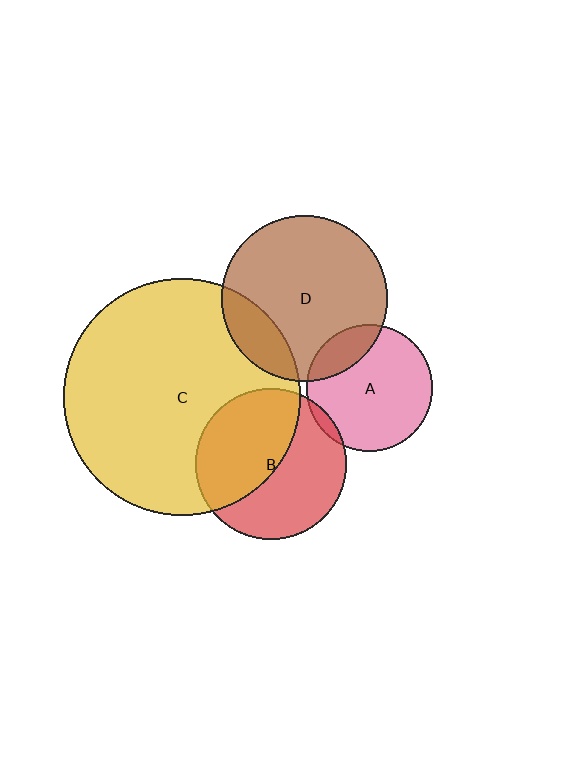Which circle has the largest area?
Circle C (yellow).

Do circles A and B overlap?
Yes.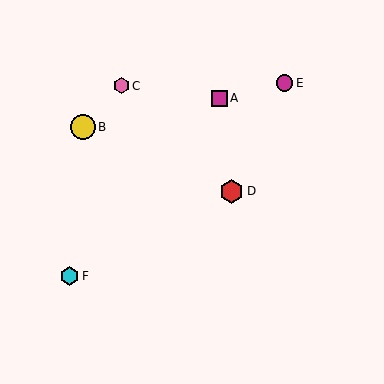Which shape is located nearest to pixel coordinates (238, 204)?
The red hexagon (labeled D) at (232, 191) is nearest to that location.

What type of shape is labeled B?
Shape B is a yellow circle.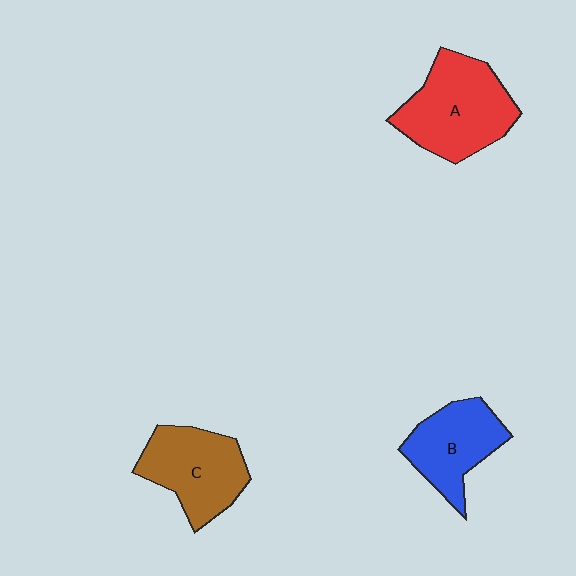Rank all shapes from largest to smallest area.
From largest to smallest: A (red), C (brown), B (blue).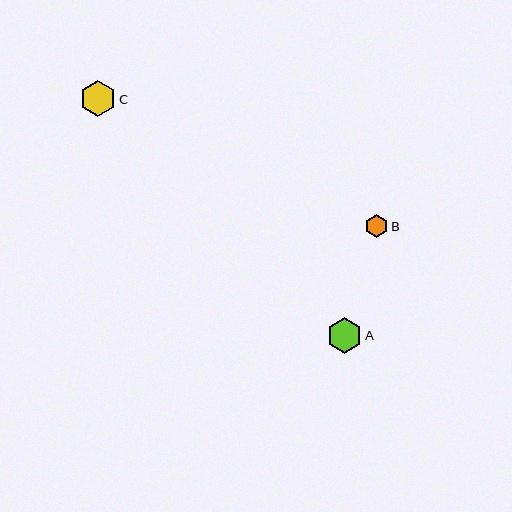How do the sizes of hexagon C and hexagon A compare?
Hexagon C and hexagon A are approximately the same size.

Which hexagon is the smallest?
Hexagon B is the smallest with a size of approximately 23 pixels.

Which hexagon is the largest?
Hexagon C is the largest with a size of approximately 36 pixels.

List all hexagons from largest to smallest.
From largest to smallest: C, A, B.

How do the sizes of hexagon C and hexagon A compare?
Hexagon C and hexagon A are approximately the same size.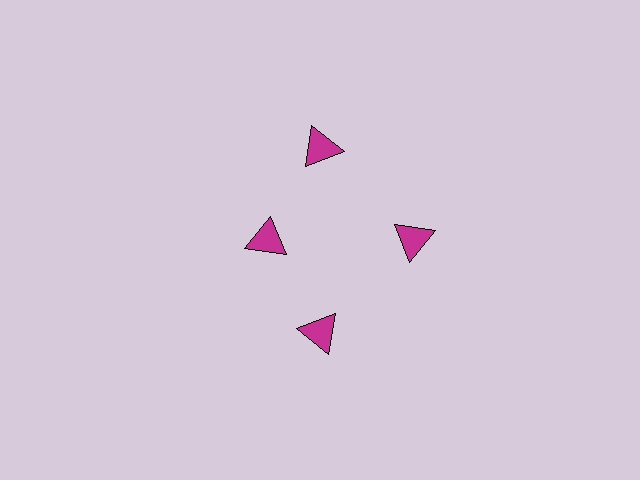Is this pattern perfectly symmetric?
No. The 4 magenta triangles are arranged in a ring, but one element near the 9 o'clock position is pulled inward toward the center, breaking the 4-fold rotational symmetry.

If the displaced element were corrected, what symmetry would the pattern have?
It would have 4-fold rotational symmetry — the pattern would map onto itself every 90 degrees.